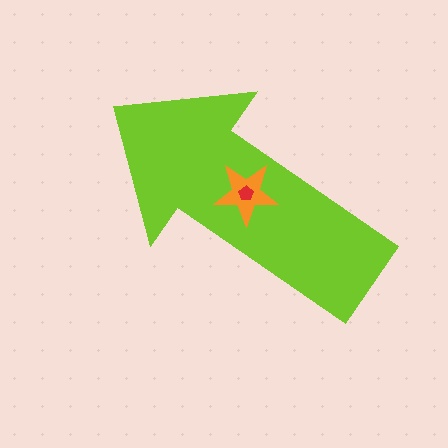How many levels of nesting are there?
3.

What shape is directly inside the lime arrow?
The orange star.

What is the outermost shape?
The lime arrow.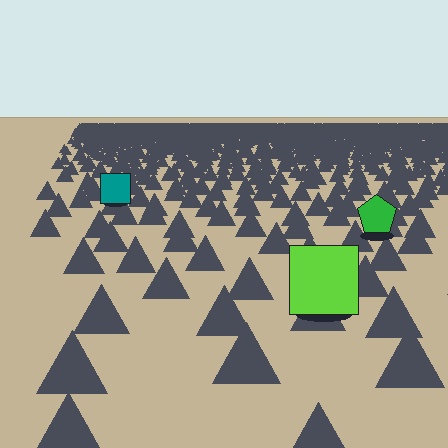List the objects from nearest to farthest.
From nearest to farthest: the lime square, the green pentagon, the teal square.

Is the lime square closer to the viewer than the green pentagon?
Yes. The lime square is closer — you can tell from the texture gradient: the ground texture is coarser near it.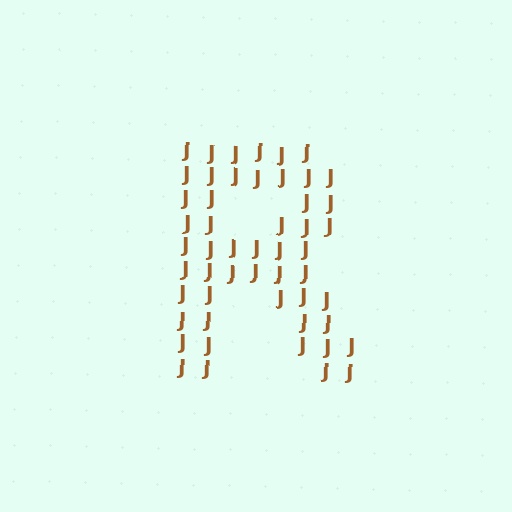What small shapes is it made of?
It is made of small letter J's.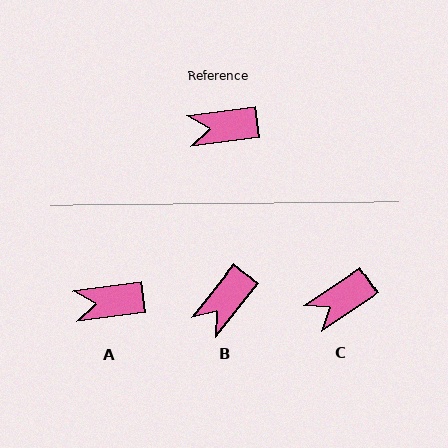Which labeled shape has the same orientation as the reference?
A.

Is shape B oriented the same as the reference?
No, it is off by about 44 degrees.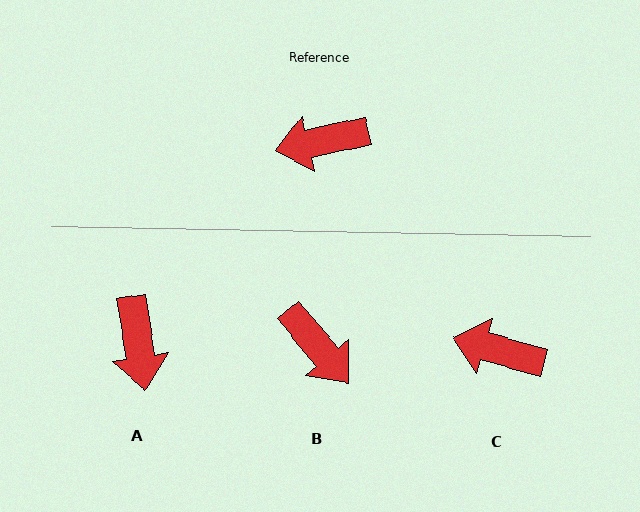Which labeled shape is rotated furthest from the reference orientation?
B, about 118 degrees away.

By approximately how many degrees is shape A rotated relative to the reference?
Approximately 87 degrees counter-clockwise.